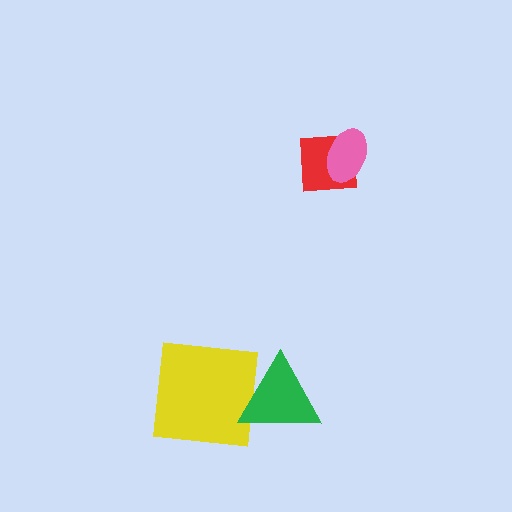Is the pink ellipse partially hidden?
No, no other shape covers it.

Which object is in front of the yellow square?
The green triangle is in front of the yellow square.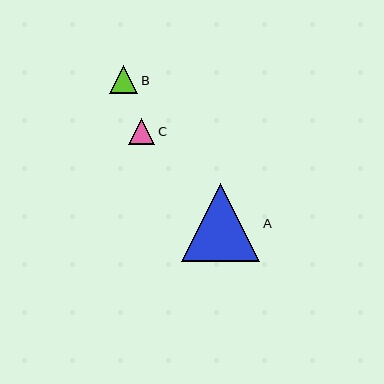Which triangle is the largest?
Triangle A is the largest with a size of approximately 78 pixels.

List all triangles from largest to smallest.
From largest to smallest: A, B, C.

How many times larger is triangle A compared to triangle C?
Triangle A is approximately 3.0 times the size of triangle C.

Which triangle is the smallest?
Triangle C is the smallest with a size of approximately 26 pixels.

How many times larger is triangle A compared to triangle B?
Triangle A is approximately 2.8 times the size of triangle B.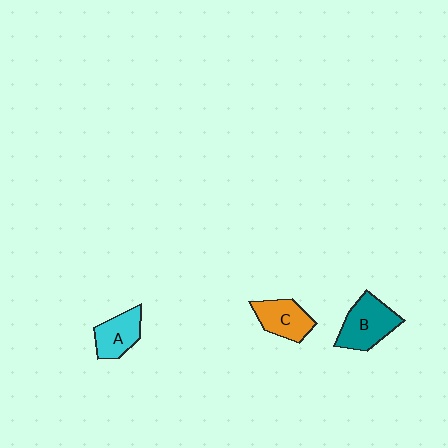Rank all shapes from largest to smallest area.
From largest to smallest: B (teal), C (orange), A (cyan).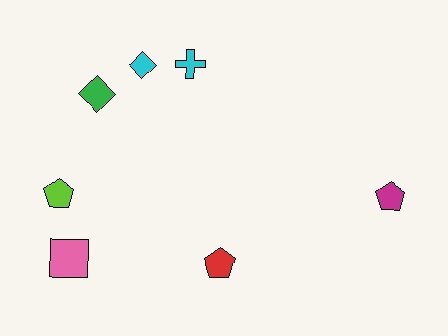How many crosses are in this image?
There is 1 cross.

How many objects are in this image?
There are 7 objects.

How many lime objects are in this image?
There is 1 lime object.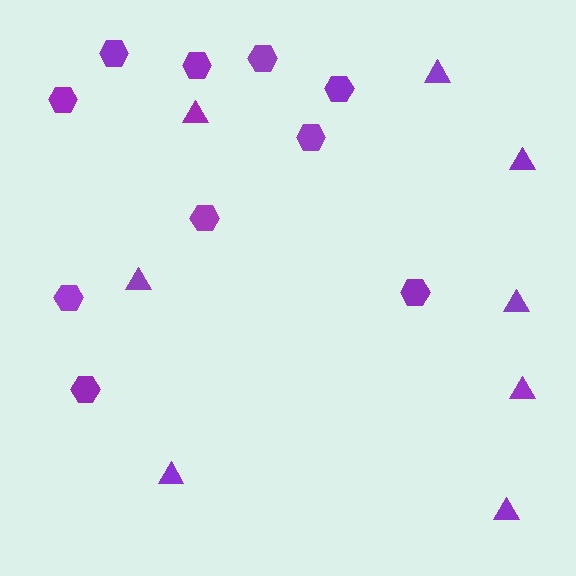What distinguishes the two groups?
There are 2 groups: one group of triangles (8) and one group of hexagons (10).